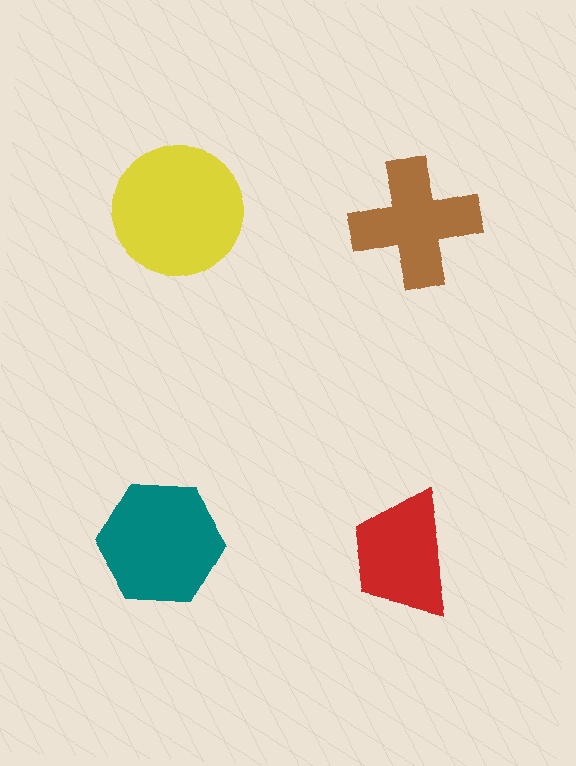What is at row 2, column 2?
A red trapezoid.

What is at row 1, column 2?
A brown cross.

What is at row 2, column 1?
A teal hexagon.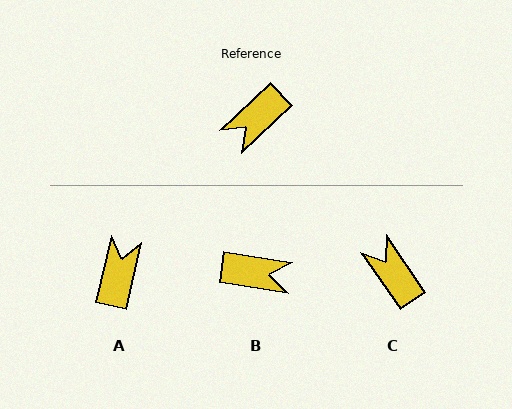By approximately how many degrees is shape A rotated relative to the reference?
Approximately 146 degrees clockwise.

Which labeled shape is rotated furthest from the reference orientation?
A, about 146 degrees away.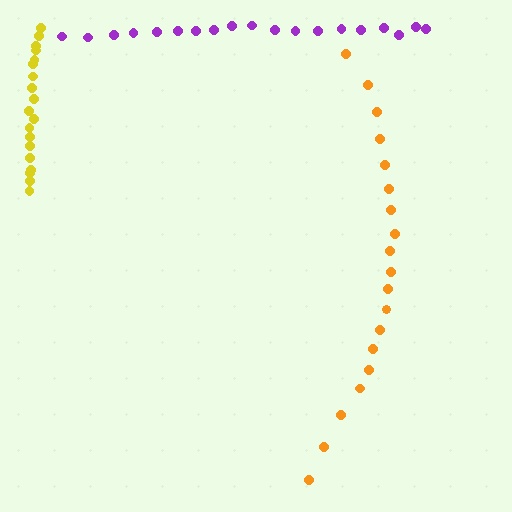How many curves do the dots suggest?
There are 3 distinct paths.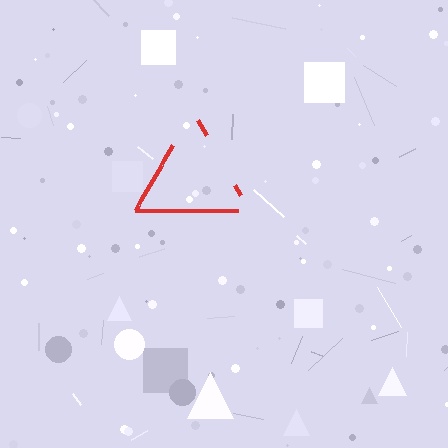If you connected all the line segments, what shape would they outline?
They would outline a triangle.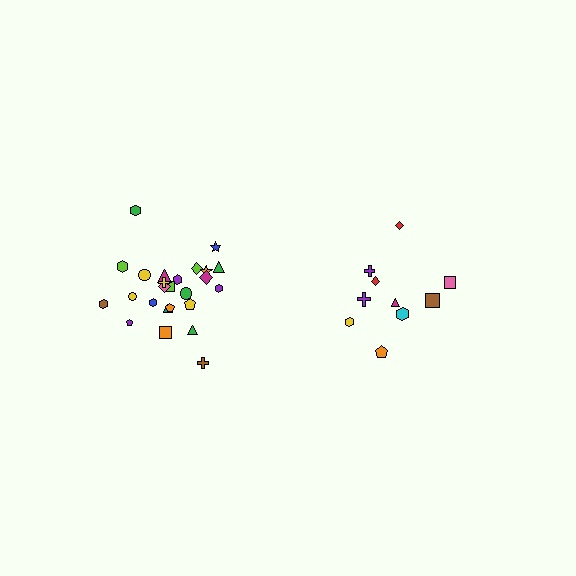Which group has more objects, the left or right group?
The left group.